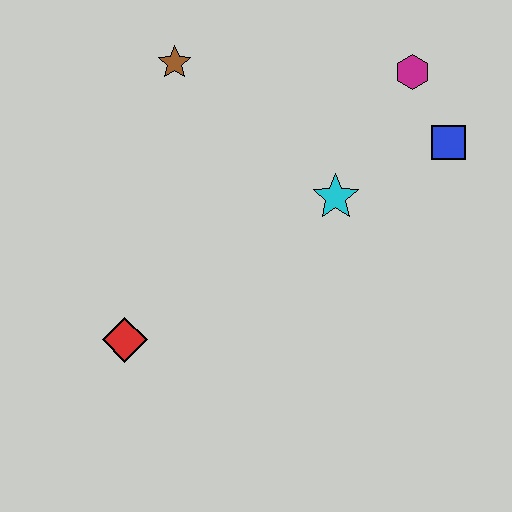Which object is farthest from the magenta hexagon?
The red diamond is farthest from the magenta hexagon.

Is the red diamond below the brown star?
Yes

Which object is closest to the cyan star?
The blue square is closest to the cyan star.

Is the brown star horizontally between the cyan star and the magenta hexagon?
No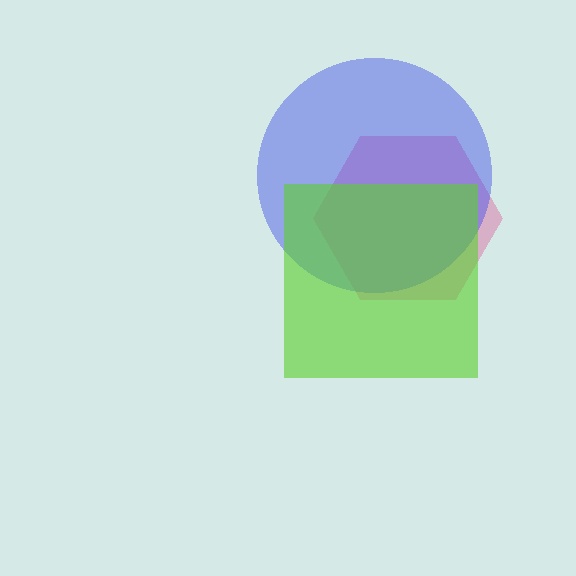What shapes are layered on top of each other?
The layered shapes are: a pink hexagon, a blue circle, a lime square.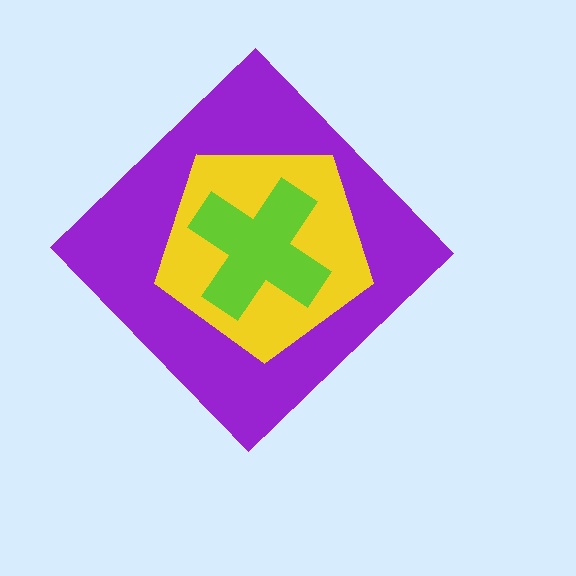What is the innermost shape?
The lime cross.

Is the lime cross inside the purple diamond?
Yes.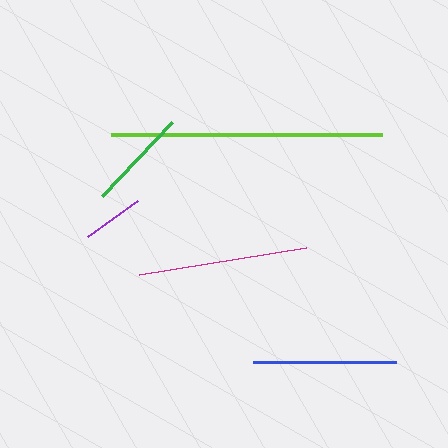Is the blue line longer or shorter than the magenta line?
The magenta line is longer than the blue line.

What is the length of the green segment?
The green segment is approximately 101 pixels long.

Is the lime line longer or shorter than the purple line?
The lime line is longer than the purple line.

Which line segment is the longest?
The lime line is the longest at approximately 271 pixels.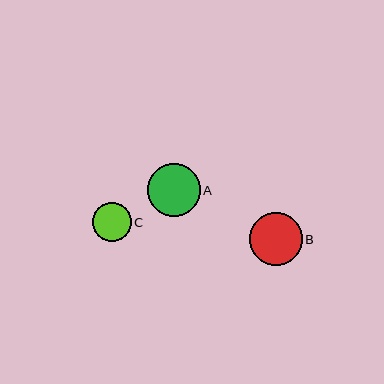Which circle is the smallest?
Circle C is the smallest with a size of approximately 39 pixels.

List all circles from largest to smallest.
From largest to smallest: A, B, C.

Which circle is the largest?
Circle A is the largest with a size of approximately 53 pixels.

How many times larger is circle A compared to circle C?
Circle A is approximately 1.3 times the size of circle C.